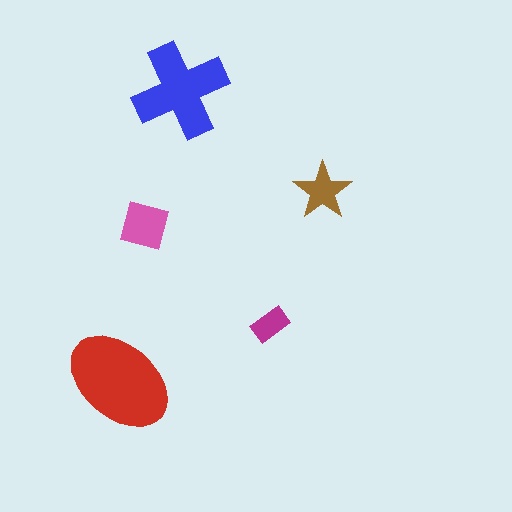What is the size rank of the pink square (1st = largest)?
3rd.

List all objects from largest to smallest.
The red ellipse, the blue cross, the pink square, the brown star, the magenta rectangle.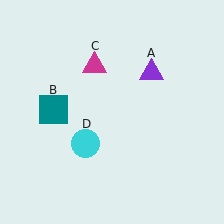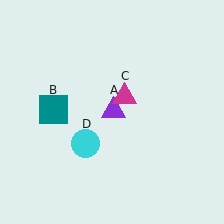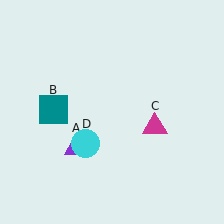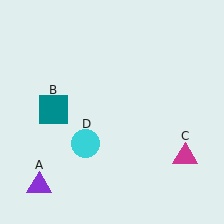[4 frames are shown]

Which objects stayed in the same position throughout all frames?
Teal square (object B) and cyan circle (object D) remained stationary.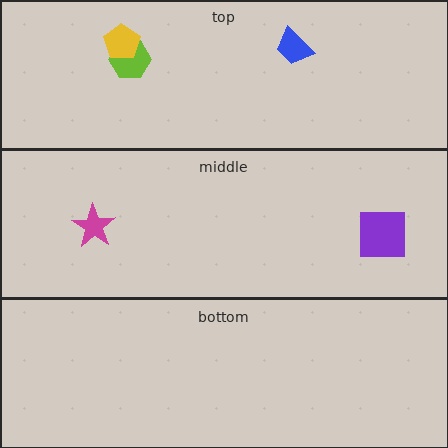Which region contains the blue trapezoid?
The top region.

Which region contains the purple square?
The middle region.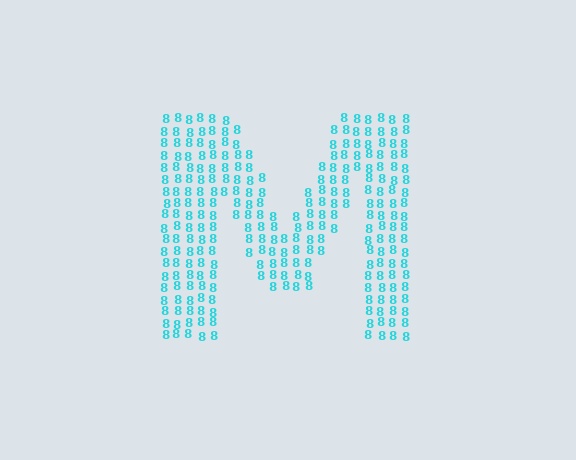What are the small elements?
The small elements are digit 8's.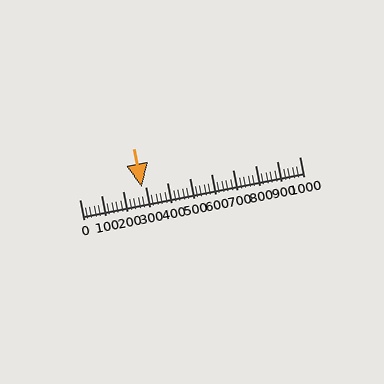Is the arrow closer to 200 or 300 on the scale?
The arrow is closer to 300.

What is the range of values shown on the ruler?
The ruler shows values from 0 to 1000.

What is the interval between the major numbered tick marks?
The major tick marks are spaced 100 units apart.